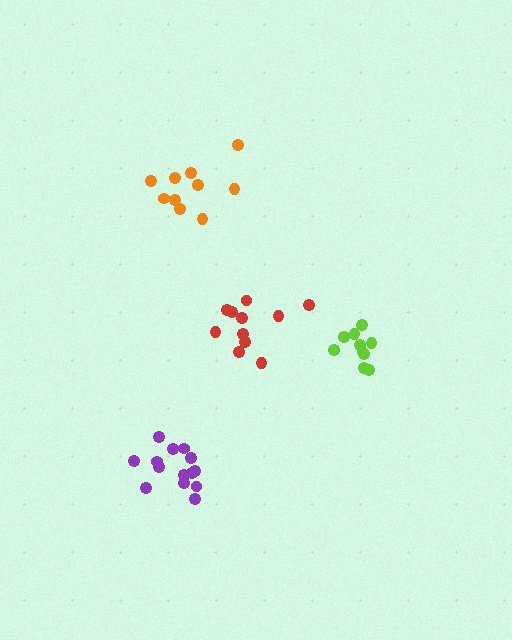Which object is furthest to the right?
The lime cluster is rightmost.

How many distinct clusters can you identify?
There are 4 distinct clusters.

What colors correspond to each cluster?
The clusters are colored: purple, orange, lime, red.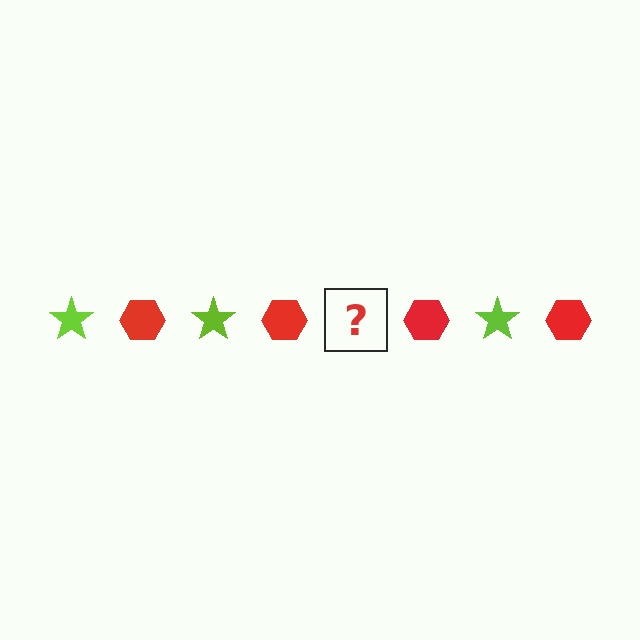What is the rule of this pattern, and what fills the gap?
The rule is that the pattern alternates between lime star and red hexagon. The gap should be filled with a lime star.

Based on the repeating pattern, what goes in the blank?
The blank should be a lime star.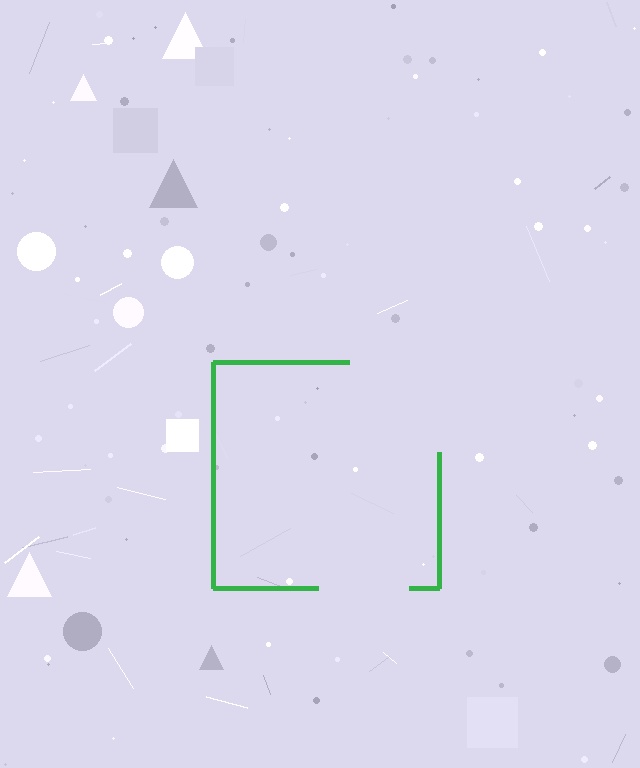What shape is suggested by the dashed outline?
The dashed outline suggests a square.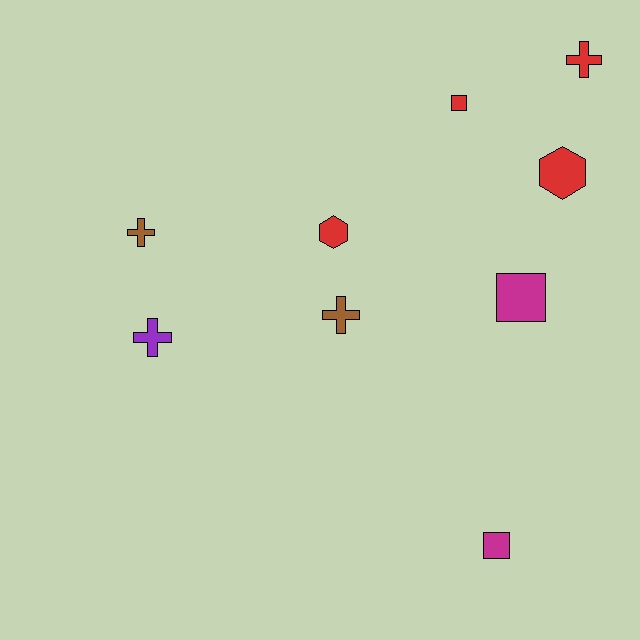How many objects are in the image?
There are 9 objects.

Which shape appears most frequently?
Cross, with 4 objects.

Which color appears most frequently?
Red, with 4 objects.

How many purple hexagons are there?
There are no purple hexagons.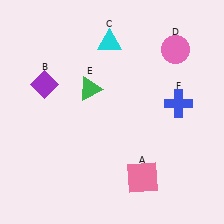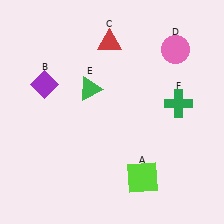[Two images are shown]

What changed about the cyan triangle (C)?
In Image 1, C is cyan. In Image 2, it changed to red.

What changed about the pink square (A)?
In Image 1, A is pink. In Image 2, it changed to lime.